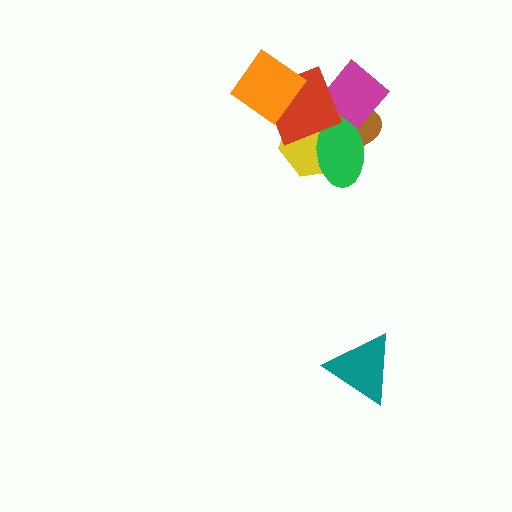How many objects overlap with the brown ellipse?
4 objects overlap with the brown ellipse.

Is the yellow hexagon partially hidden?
Yes, it is partially covered by another shape.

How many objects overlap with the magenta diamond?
4 objects overlap with the magenta diamond.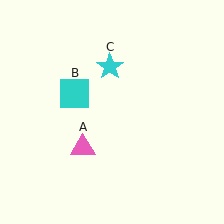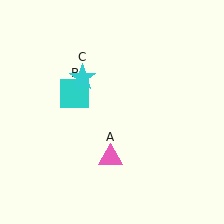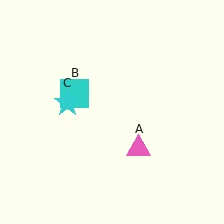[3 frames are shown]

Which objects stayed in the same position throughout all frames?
Cyan square (object B) remained stationary.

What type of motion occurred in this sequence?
The pink triangle (object A), cyan star (object C) rotated counterclockwise around the center of the scene.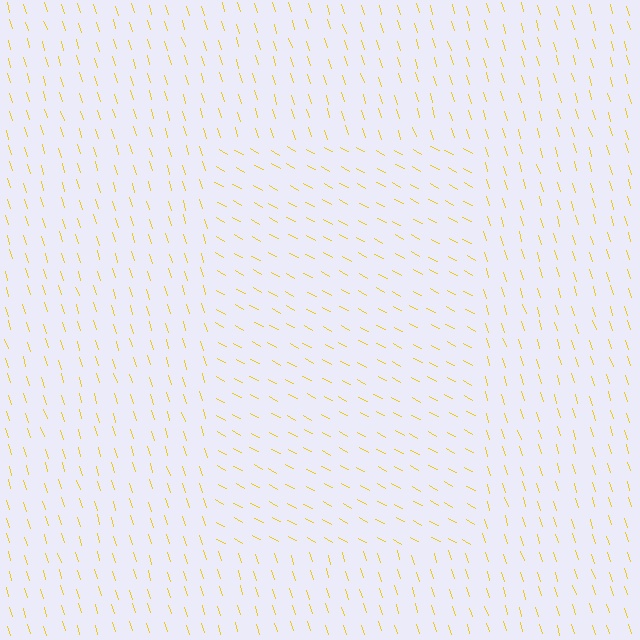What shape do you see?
I see a rectangle.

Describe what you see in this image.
The image is filled with small yellow line segments. A rectangle region in the image has lines oriented differently from the surrounding lines, creating a visible texture boundary.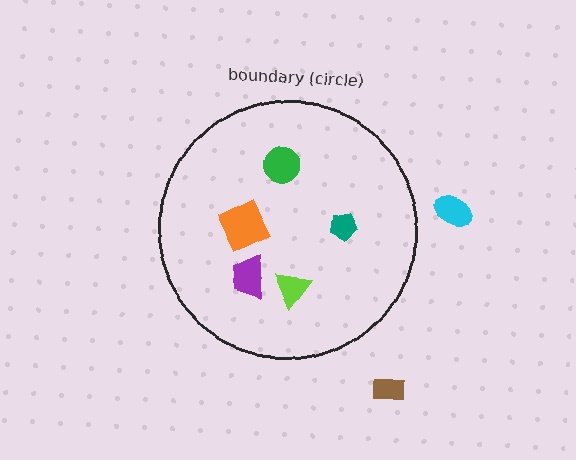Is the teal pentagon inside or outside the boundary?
Inside.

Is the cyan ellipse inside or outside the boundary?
Outside.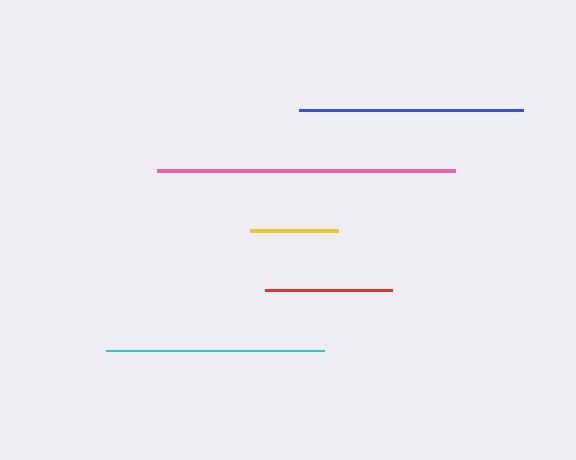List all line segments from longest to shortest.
From longest to shortest: pink, blue, cyan, red, yellow.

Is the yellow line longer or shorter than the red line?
The red line is longer than the yellow line.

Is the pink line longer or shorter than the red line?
The pink line is longer than the red line.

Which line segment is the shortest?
The yellow line is the shortest at approximately 88 pixels.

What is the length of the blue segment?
The blue segment is approximately 224 pixels long.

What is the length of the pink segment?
The pink segment is approximately 298 pixels long.